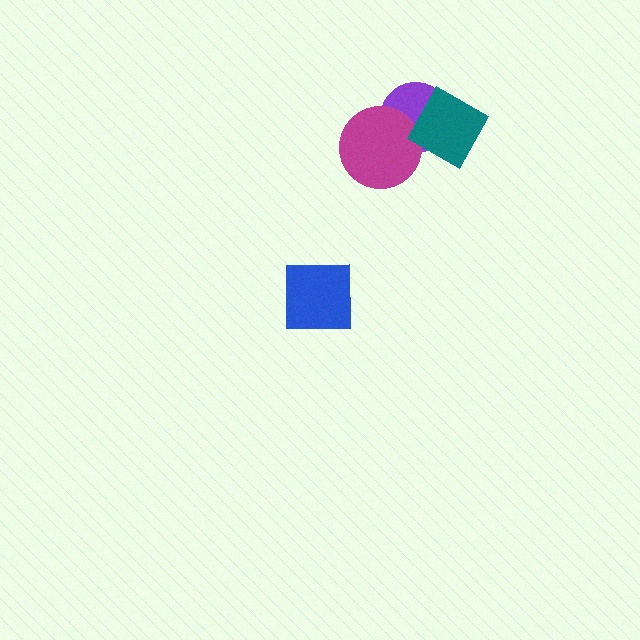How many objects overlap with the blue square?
0 objects overlap with the blue square.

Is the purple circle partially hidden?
Yes, it is partially covered by another shape.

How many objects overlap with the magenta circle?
1 object overlaps with the magenta circle.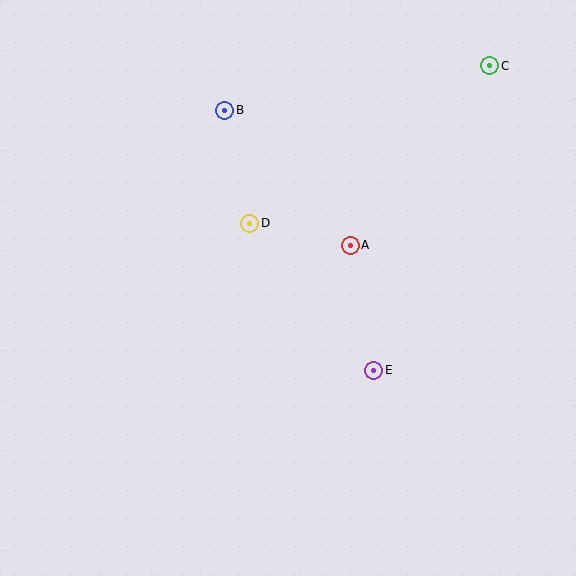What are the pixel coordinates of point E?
Point E is at (374, 370).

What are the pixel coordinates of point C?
Point C is at (490, 66).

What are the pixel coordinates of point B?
Point B is at (225, 110).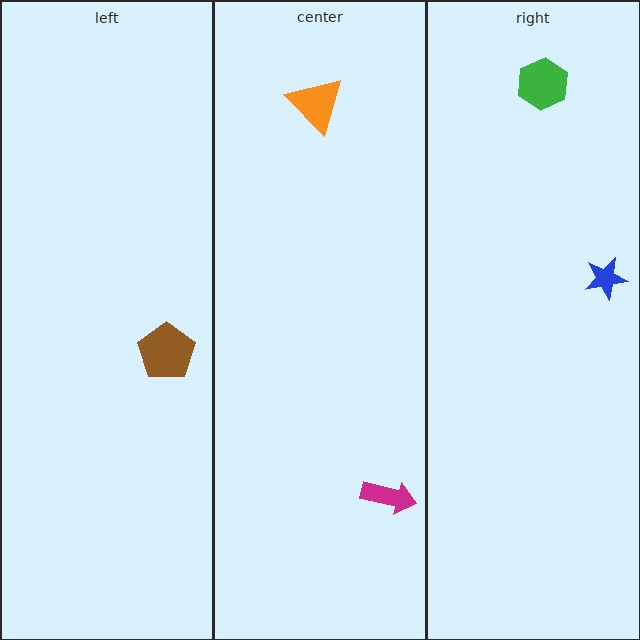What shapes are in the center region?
The magenta arrow, the orange triangle.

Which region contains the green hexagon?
The right region.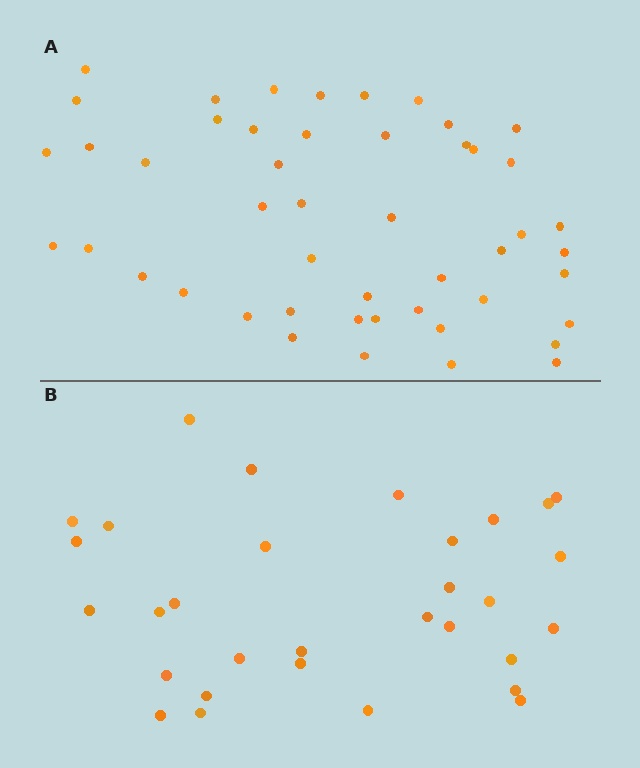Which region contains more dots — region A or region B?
Region A (the top region) has more dots.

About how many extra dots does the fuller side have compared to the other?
Region A has approximately 15 more dots than region B.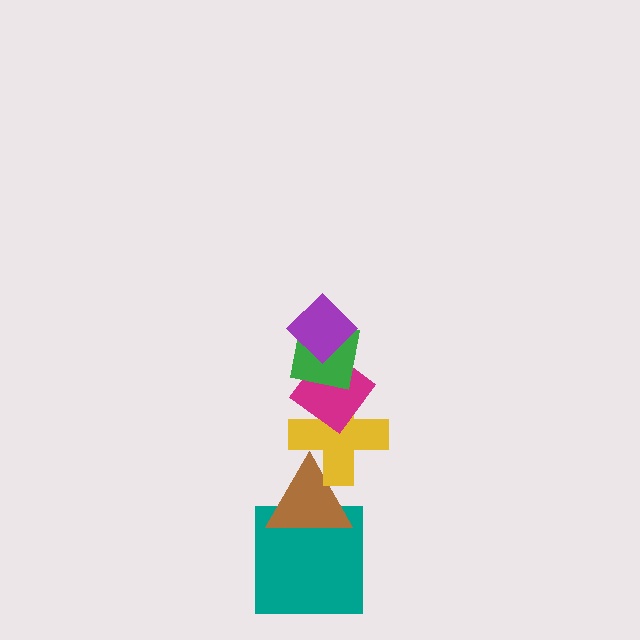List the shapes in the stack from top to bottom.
From top to bottom: the purple diamond, the green square, the magenta diamond, the yellow cross, the brown triangle, the teal square.